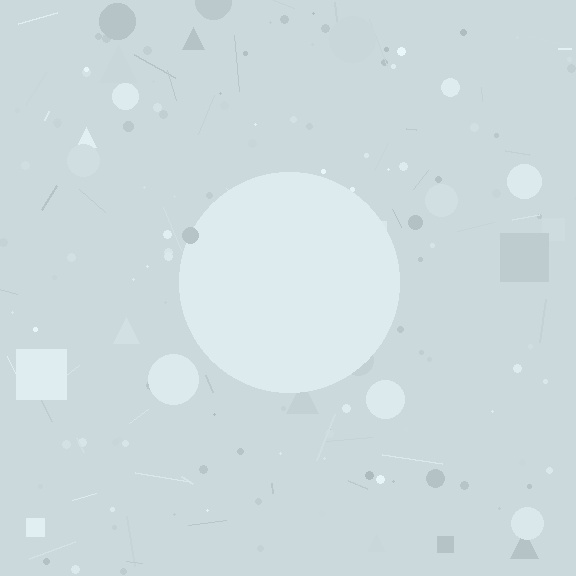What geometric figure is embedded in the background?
A circle is embedded in the background.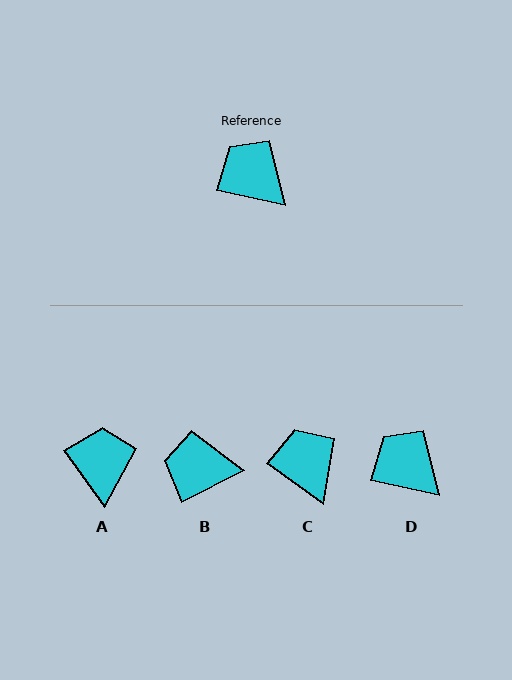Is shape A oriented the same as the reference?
No, it is off by about 42 degrees.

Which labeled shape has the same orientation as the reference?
D.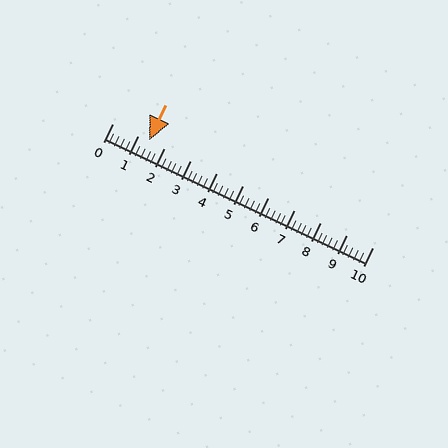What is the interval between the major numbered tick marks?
The major tick marks are spaced 1 units apart.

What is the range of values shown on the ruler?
The ruler shows values from 0 to 10.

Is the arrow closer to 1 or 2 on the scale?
The arrow is closer to 1.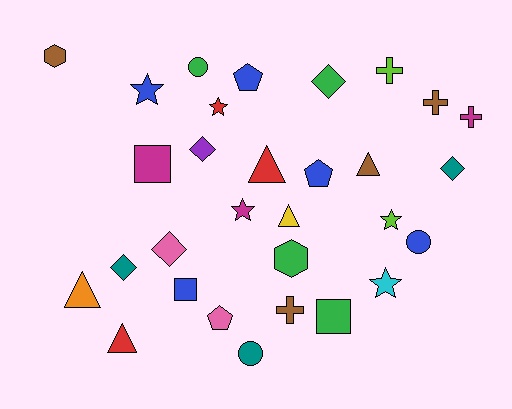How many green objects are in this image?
There are 4 green objects.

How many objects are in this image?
There are 30 objects.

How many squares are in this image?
There are 3 squares.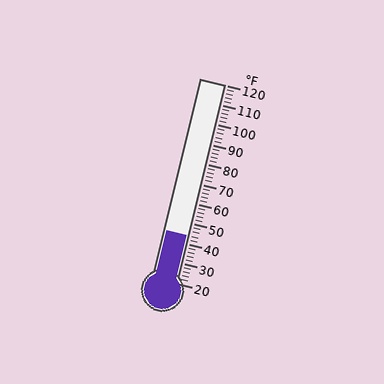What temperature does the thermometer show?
The thermometer shows approximately 44°F.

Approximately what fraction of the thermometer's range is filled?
The thermometer is filled to approximately 25% of its range.